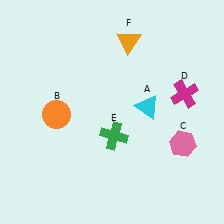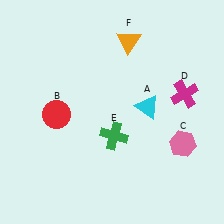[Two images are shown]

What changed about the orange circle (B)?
In Image 1, B is orange. In Image 2, it changed to red.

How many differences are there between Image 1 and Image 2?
There is 1 difference between the two images.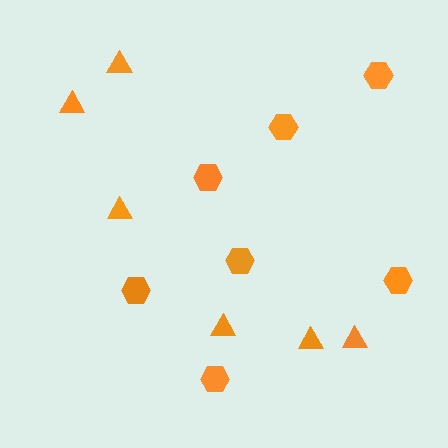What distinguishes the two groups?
There are 2 groups: one group of triangles (6) and one group of hexagons (7).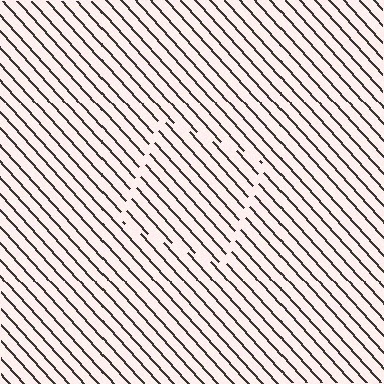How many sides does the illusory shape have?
4 sides — the line-ends trace a square.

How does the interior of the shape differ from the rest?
The interior of the shape contains the same grating, shifted by half a period — the contour is defined by the phase discontinuity where line-ends from the inner and outer gratings abut.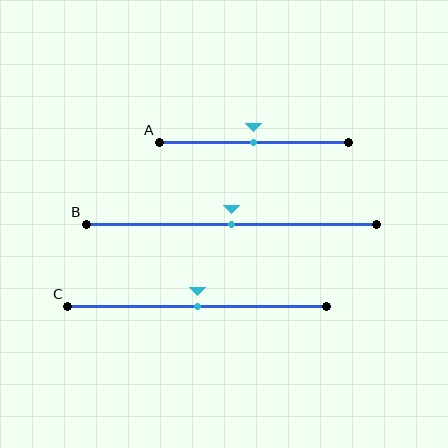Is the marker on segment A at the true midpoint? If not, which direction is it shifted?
Yes, the marker on segment A is at the true midpoint.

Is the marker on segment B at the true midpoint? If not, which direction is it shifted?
Yes, the marker on segment B is at the true midpoint.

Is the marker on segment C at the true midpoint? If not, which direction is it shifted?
Yes, the marker on segment C is at the true midpoint.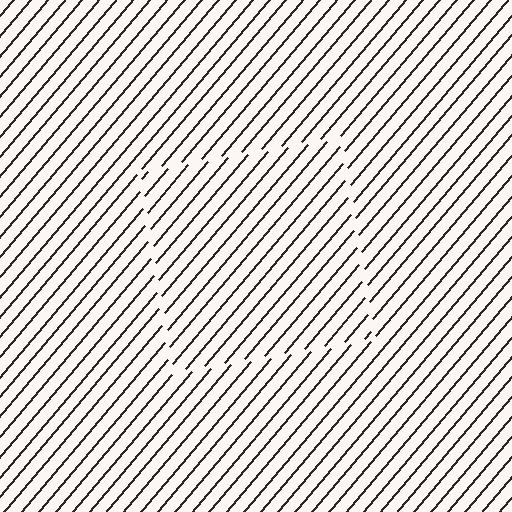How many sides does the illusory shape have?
4 sides — the line-ends trace a square.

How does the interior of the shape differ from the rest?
The interior of the shape contains the same grating, shifted by half a period — the contour is defined by the phase discontinuity where line-ends from the inner and outer gratings abut.